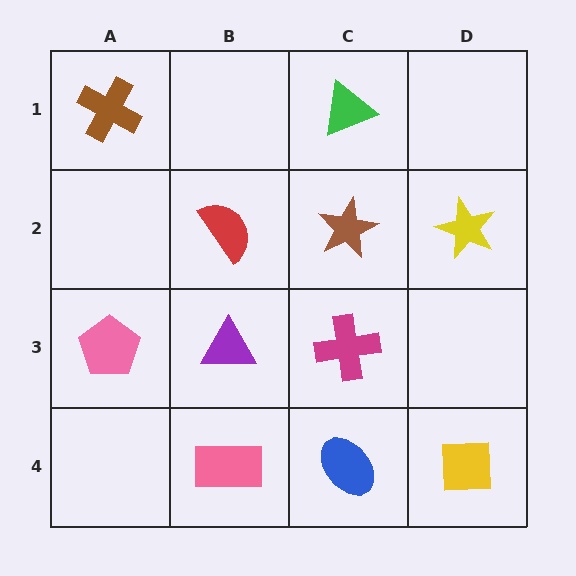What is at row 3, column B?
A purple triangle.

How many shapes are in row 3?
3 shapes.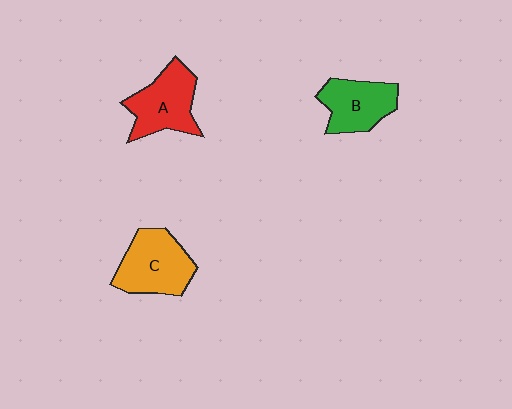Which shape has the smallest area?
Shape B (green).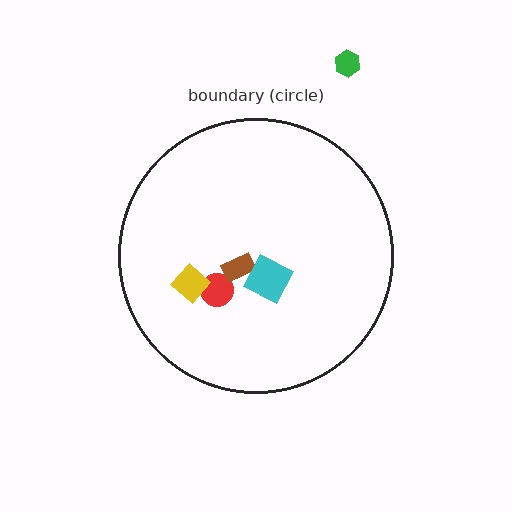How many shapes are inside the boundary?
4 inside, 1 outside.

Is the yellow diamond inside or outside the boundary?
Inside.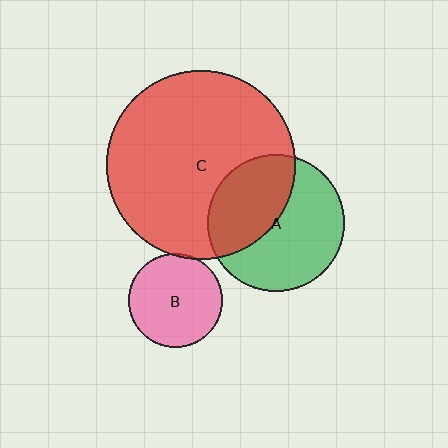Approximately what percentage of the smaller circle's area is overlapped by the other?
Approximately 5%.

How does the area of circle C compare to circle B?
Approximately 4.0 times.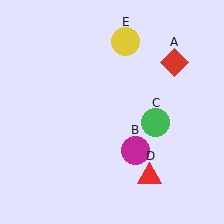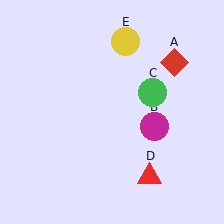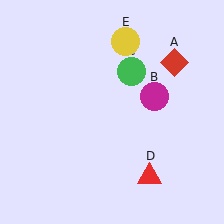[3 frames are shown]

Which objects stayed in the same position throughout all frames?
Red diamond (object A) and red triangle (object D) and yellow circle (object E) remained stationary.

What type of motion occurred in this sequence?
The magenta circle (object B), green circle (object C) rotated counterclockwise around the center of the scene.